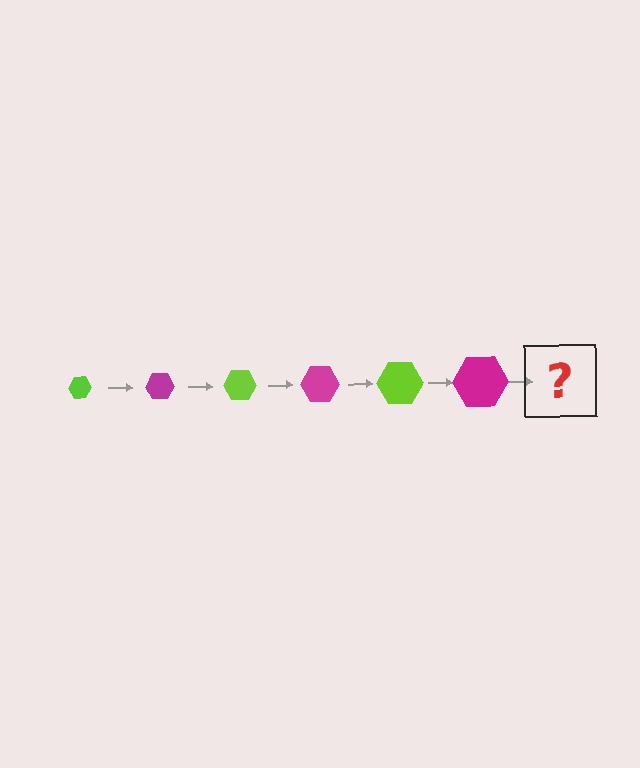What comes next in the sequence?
The next element should be a lime hexagon, larger than the previous one.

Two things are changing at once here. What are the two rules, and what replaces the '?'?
The two rules are that the hexagon grows larger each step and the color cycles through lime and magenta. The '?' should be a lime hexagon, larger than the previous one.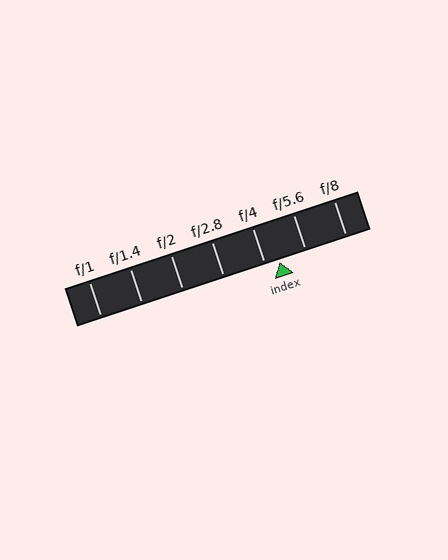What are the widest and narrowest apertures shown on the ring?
The widest aperture shown is f/1 and the narrowest is f/8.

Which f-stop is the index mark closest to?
The index mark is closest to f/4.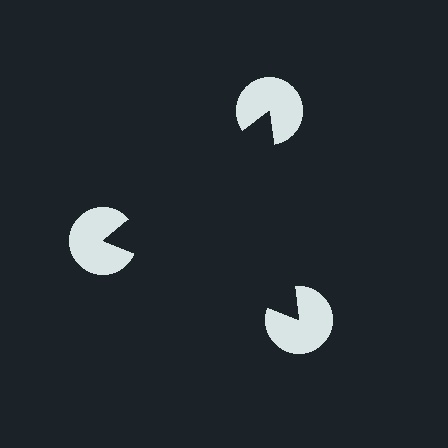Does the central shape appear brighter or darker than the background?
It typically appears slightly darker than the background, even though no actual brightness change is drawn.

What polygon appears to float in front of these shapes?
An illusory triangle — its edges are inferred from the aligned wedge cuts in the pac-man discs, not physically drawn.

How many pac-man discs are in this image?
There are 3 — one at each vertex of the illusory triangle.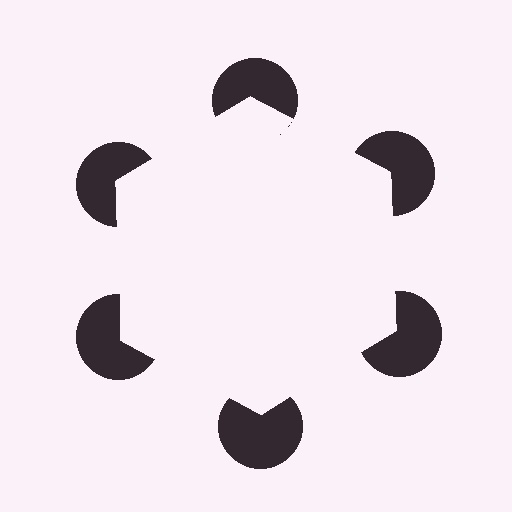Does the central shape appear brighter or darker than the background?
It typically appears slightly brighter than the background, even though no actual brightness change is drawn.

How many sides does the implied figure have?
6 sides.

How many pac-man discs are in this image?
There are 6 — one at each vertex of the illusory hexagon.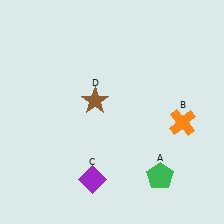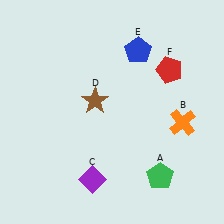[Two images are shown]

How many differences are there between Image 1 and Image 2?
There are 2 differences between the two images.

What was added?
A blue pentagon (E), a red pentagon (F) were added in Image 2.